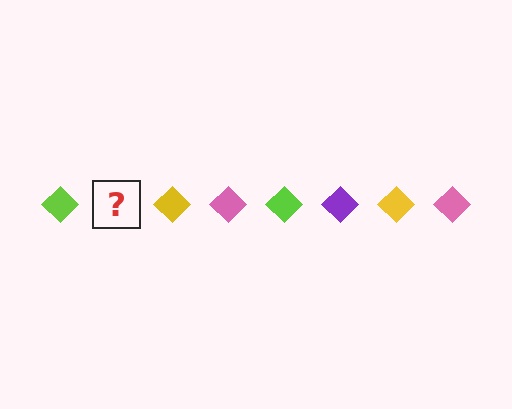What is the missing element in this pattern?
The missing element is a purple diamond.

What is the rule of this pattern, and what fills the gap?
The rule is that the pattern cycles through lime, purple, yellow, pink diamonds. The gap should be filled with a purple diamond.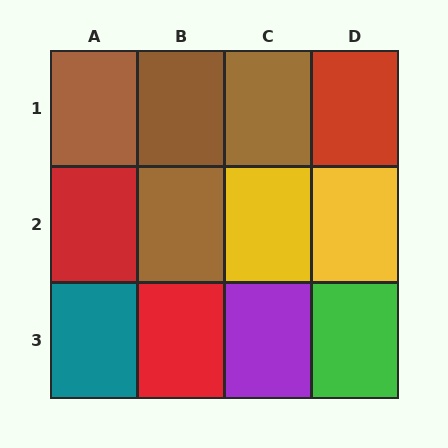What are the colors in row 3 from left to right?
Teal, red, purple, green.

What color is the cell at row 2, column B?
Brown.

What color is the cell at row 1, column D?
Red.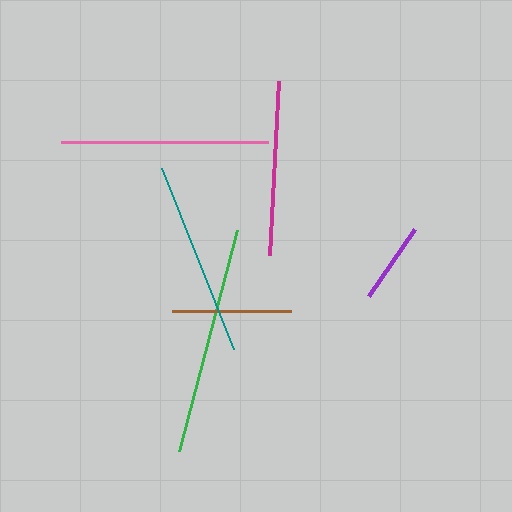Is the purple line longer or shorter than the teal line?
The teal line is longer than the purple line.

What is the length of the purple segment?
The purple segment is approximately 81 pixels long.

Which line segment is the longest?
The green line is the longest at approximately 229 pixels.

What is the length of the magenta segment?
The magenta segment is approximately 174 pixels long.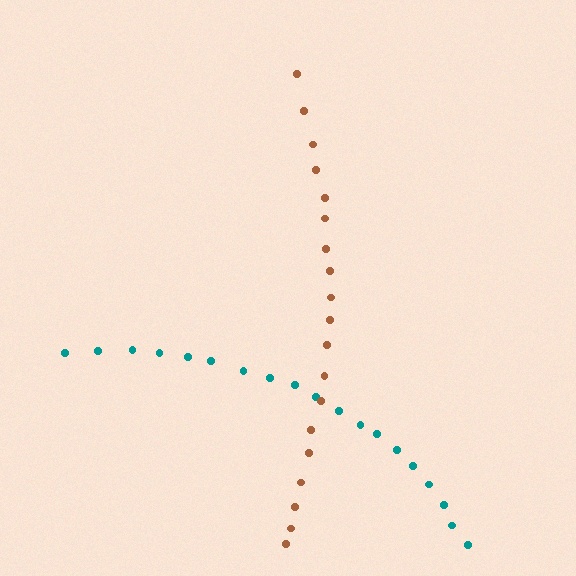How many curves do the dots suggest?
There are 2 distinct paths.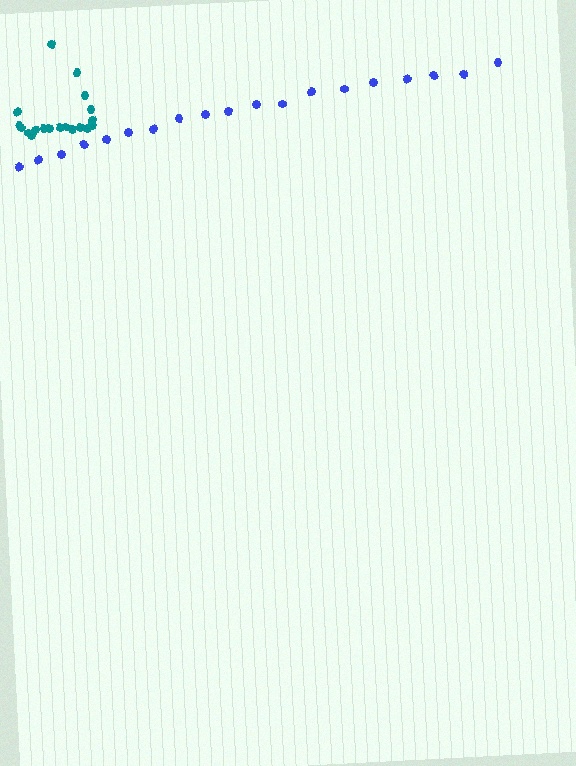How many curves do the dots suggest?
There are 2 distinct paths.